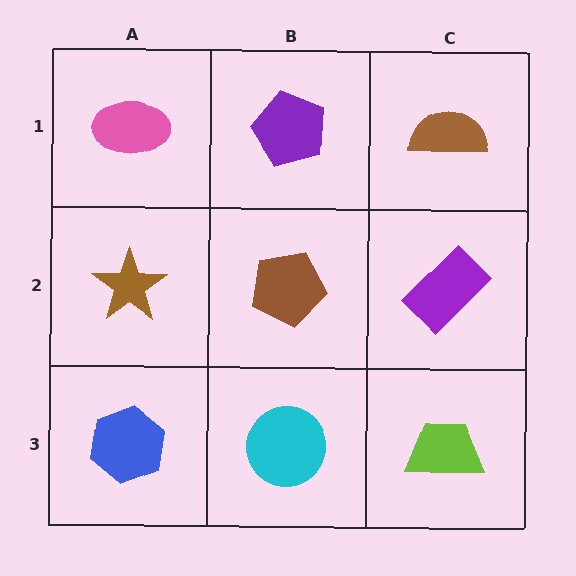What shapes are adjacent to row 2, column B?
A purple pentagon (row 1, column B), a cyan circle (row 3, column B), a brown star (row 2, column A), a purple rectangle (row 2, column C).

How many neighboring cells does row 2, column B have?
4.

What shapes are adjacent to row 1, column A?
A brown star (row 2, column A), a purple pentagon (row 1, column B).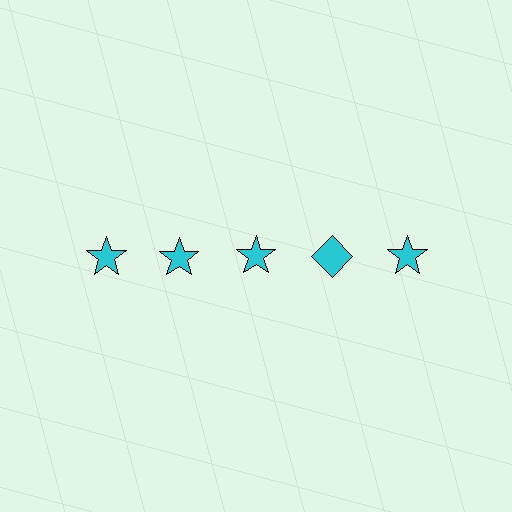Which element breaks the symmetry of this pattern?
The cyan diamond in the top row, second from right column breaks the symmetry. All other shapes are cyan stars.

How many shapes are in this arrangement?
There are 5 shapes arranged in a grid pattern.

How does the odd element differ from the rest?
It has a different shape: diamond instead of star.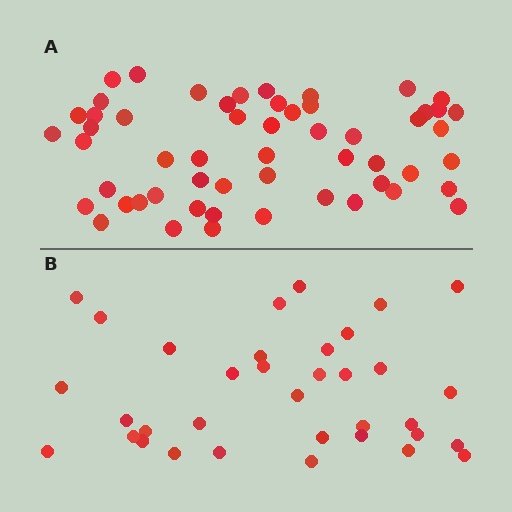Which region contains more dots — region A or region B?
Region A (the top region) has more dots.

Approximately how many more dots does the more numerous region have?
Region A has approximately 20 more dots than region B.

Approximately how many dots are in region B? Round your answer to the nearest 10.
About 40 dots. (The exact count is 35, which rounds to 40.)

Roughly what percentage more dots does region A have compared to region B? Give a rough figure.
About 55% more.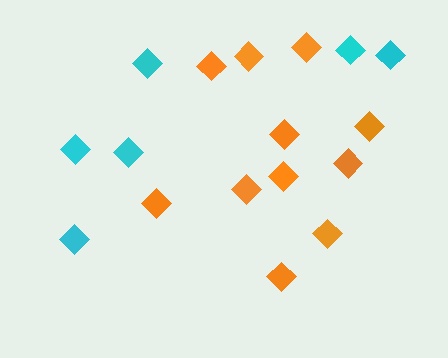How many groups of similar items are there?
There are 2 groups: one group of cyan diamonds (6) and one group of orange diamonds (11).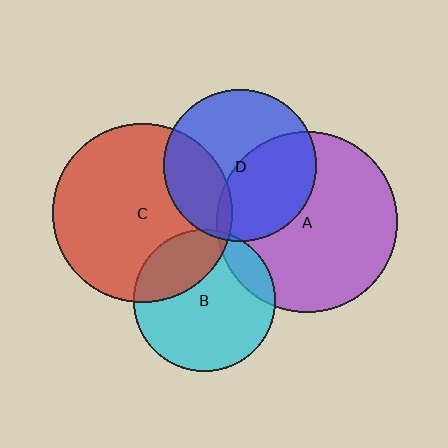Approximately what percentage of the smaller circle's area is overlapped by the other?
Approximately 5%.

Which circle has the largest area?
Circle A (purple).